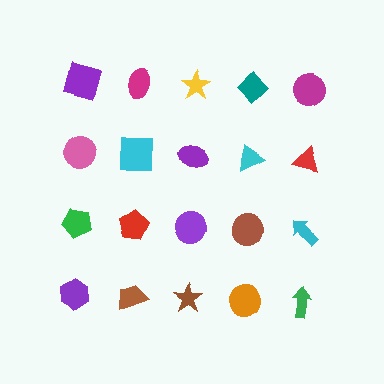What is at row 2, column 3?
A purple ellipse.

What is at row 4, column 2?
A brown trapezoid.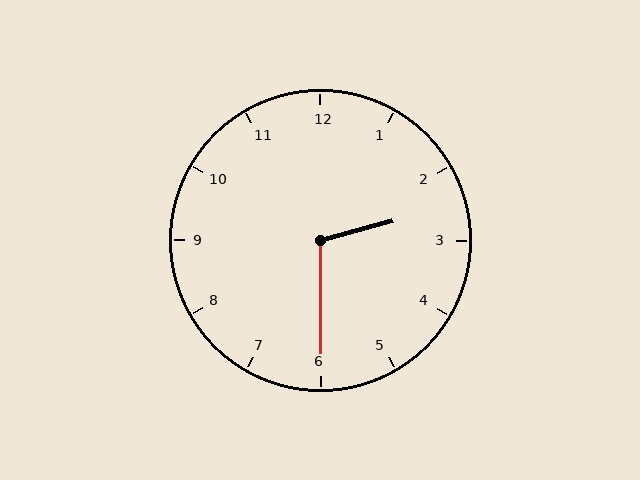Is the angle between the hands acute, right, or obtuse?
It is obtuse.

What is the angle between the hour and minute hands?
Approximately 105 degrees.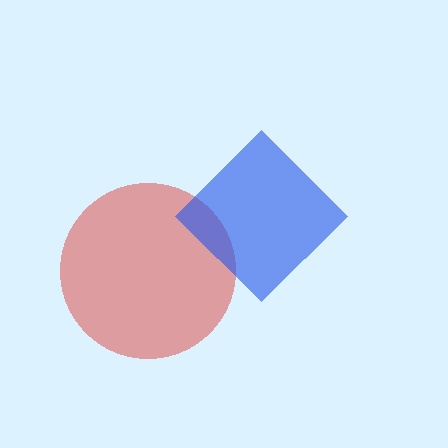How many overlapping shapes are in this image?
There are 2 overlapping shapes in the image.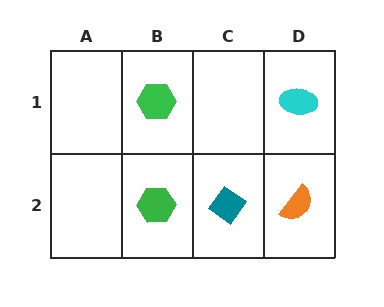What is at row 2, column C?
A teal diamond.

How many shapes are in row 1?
2 shapes.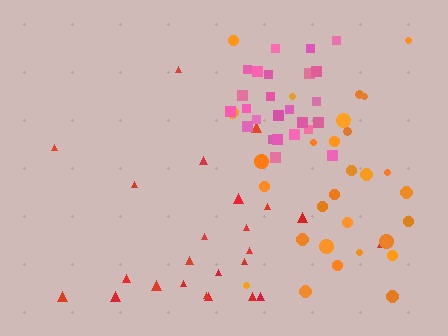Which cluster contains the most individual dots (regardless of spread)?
Orange (29).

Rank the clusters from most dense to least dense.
pink, orange, red.